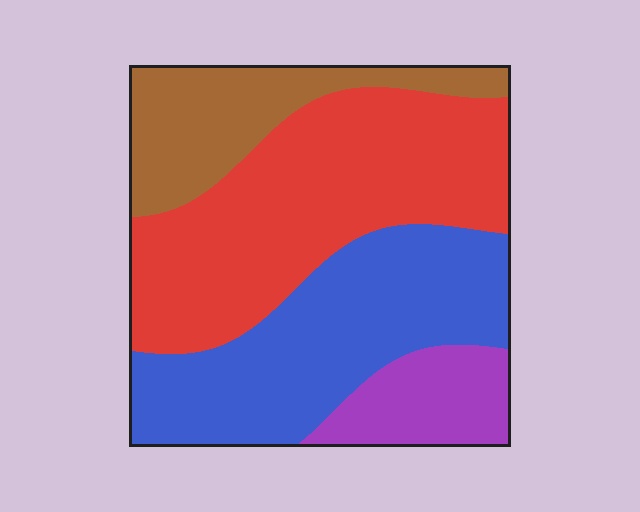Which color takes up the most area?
Red, at roughly 40%.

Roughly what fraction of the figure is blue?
Blue covers roughly 30% of the figure.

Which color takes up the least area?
Purple, at roughly 10%.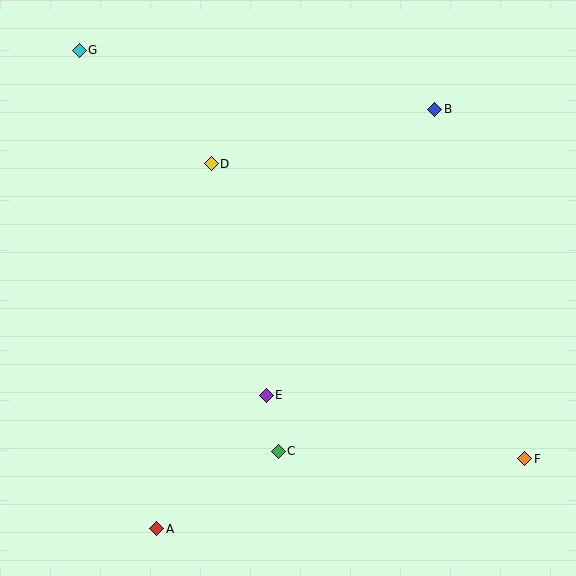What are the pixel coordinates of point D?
Point D is at (211, 164).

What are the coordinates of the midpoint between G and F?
The midpoint between G and F is at (302, 254).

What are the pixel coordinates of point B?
Point B is at (435, 109).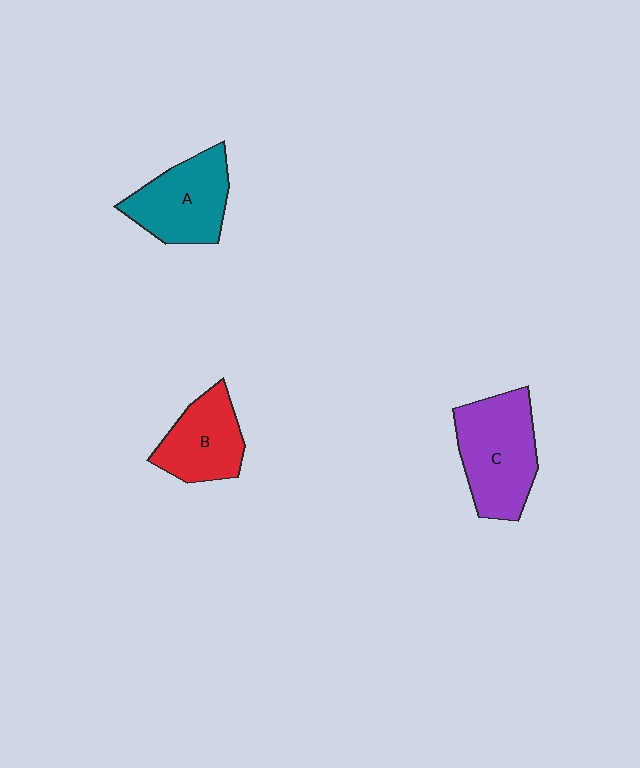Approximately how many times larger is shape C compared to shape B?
Approximately 1.4 times.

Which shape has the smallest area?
Shape B (red).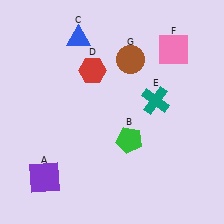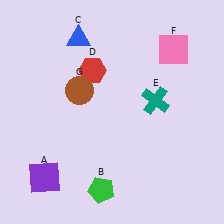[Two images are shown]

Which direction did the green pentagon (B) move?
The green pentagon (B) moved down.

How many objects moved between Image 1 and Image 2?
2 objects moved between the two images.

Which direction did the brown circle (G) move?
The brown circle (G) moved left.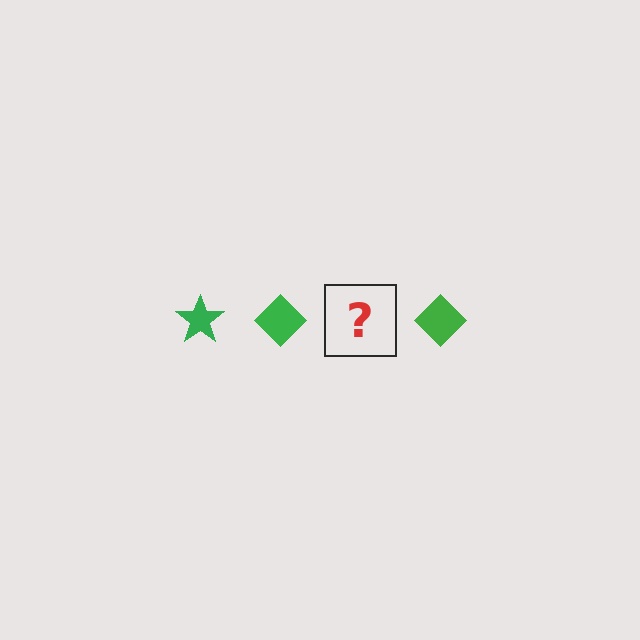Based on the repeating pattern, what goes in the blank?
The blank should be a green star.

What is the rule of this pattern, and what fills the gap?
The rule is that the pattern cycles through star, diamond shapes in green. The gap should be filled with a green star.